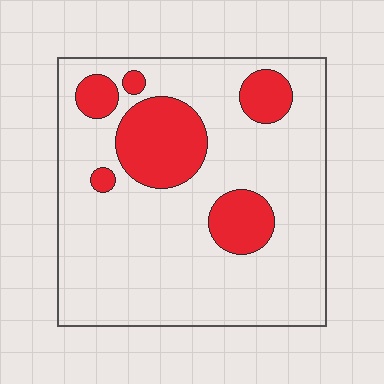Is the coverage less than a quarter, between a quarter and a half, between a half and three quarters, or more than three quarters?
Less than a quarter.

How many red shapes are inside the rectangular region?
6.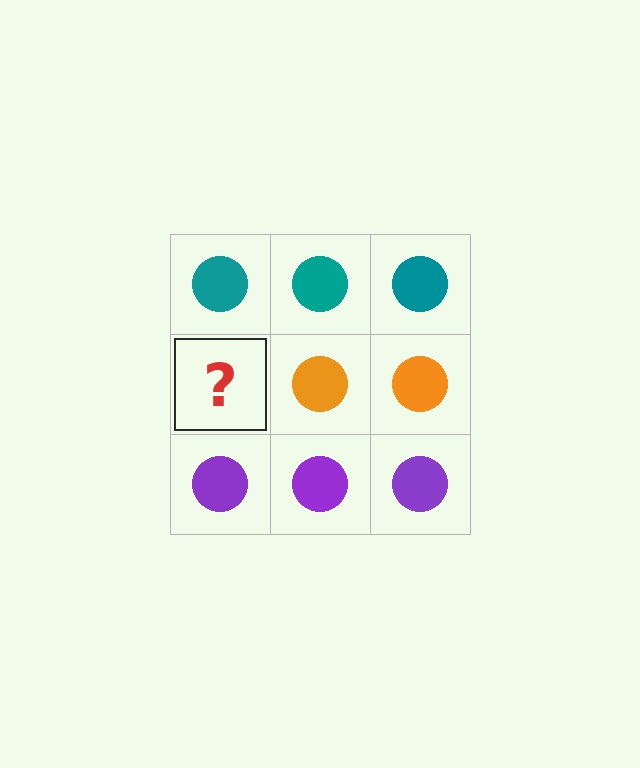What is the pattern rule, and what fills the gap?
The rule is that each row has a consistent color. The gap should be filled with an orange circle.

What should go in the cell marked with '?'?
The missing cell should contain an orange circle.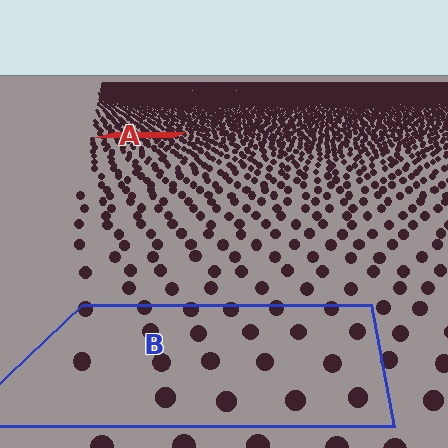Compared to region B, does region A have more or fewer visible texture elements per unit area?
Region A has more texture elements per unit area — they are packed more densely because it is farther away.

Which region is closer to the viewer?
Region B is closer. The texture elements there are larger and more spread out.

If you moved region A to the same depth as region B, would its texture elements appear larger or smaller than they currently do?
They would appear larger. At a closer depth, the same texture elements are projected at a bigger on-screen size.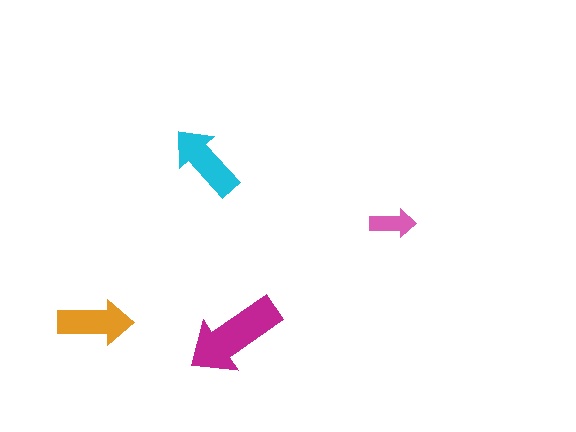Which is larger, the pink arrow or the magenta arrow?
The magenta one.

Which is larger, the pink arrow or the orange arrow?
The orange one.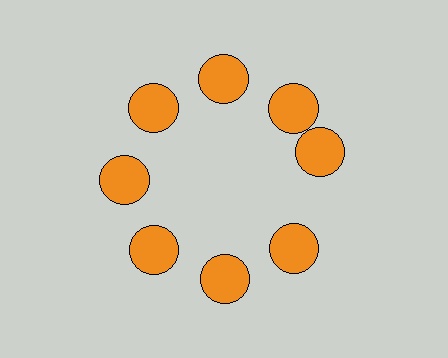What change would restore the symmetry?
The symmetry would be restored by rotating it back into even spacing with its neighbors so that all 8 circles sit at equal angles and equal distance from the center.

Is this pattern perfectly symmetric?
No. The 8 orange circles are arranged in a ring, but one element near the 3 o'clock position is rotated out of alignment along the ring, breaking the 8-fold rotational symmetry.